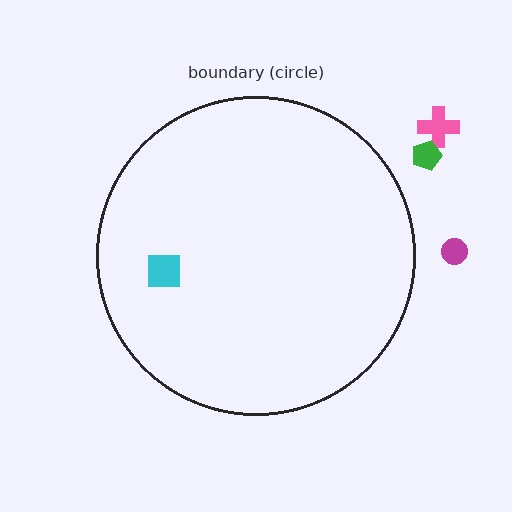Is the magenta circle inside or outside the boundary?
Outside.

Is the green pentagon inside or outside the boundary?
Outside.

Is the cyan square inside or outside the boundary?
Inside.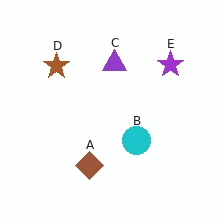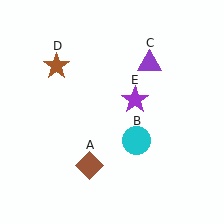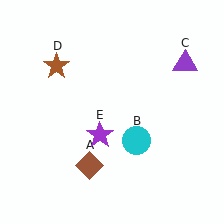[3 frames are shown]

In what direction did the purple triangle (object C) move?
The purple triangle (object C) moved right.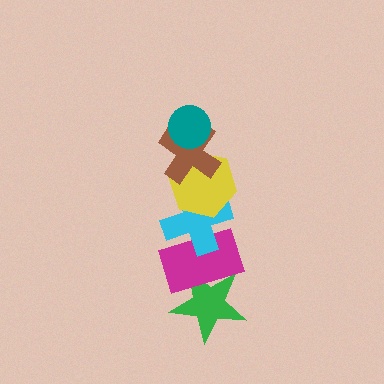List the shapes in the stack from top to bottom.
From top to bottom: the teal circle, the brown cross, the yellow hexagon, the cyan cross, the magenta rectangle, the green star.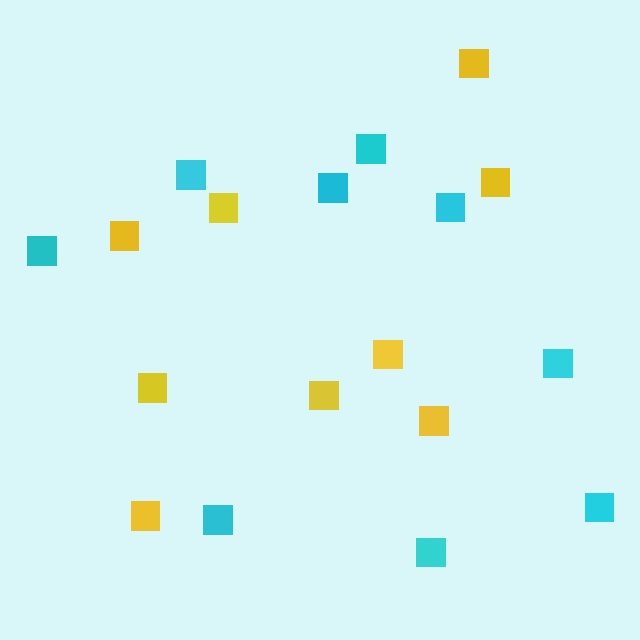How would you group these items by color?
There are 2 groups: one group of cyan squares (9) and one group of yellow squares (9).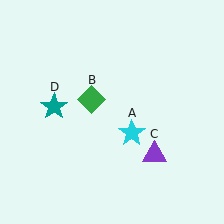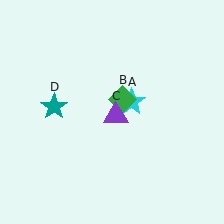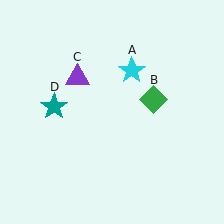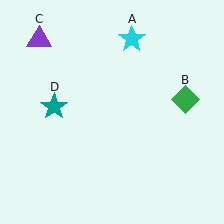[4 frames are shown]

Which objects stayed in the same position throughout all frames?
Teal star (object D) remained stationary.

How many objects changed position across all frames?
3 objects changed position: cyan star (object A), green diamond (object B), purple triangle (object C).